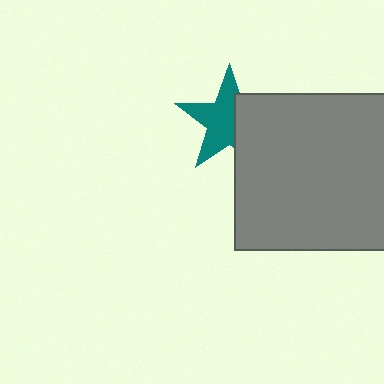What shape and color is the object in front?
The object in front is a gray square.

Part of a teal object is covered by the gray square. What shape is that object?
It is a star.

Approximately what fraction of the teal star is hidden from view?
Roughly 40% of the teal star is hidden behind the gray square.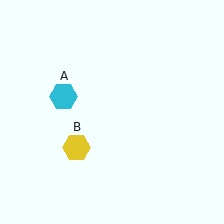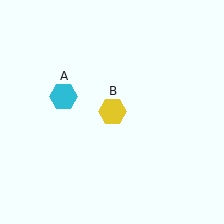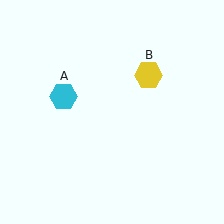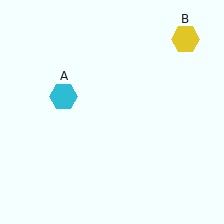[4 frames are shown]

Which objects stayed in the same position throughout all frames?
Cyan hexagon (object A) remained stationary.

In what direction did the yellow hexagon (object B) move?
The yellow hexagon (object B) moved up and to the right.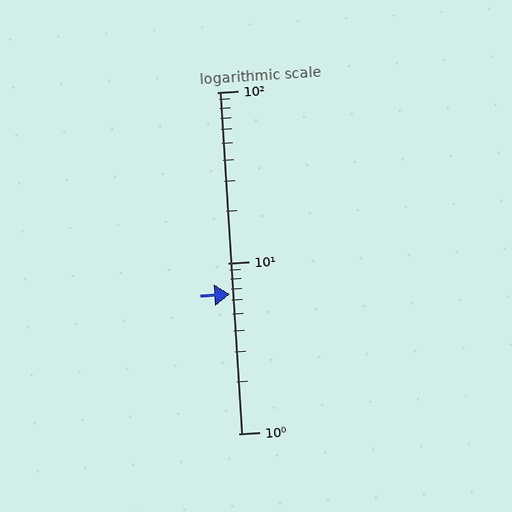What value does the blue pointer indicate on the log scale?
The pointer indicates approximately 6.5.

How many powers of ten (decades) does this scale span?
The scale spans 2 decades, from 1 to 100.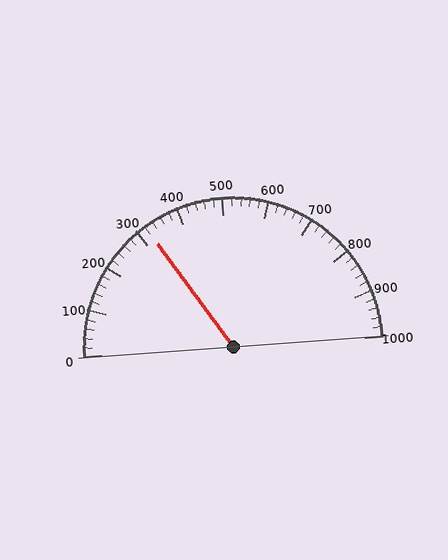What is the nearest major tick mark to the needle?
The nearest major tick mark is 300.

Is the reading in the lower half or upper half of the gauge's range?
The reading is in the lower half of the range (0 to 1000).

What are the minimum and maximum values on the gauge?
The gauge ranges from 0 to 1000.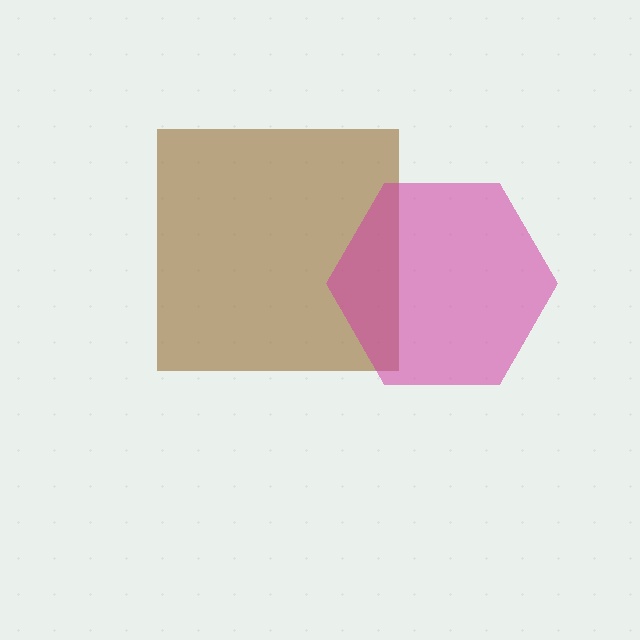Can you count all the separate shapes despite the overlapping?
Yes, there are 2 separate shapes.